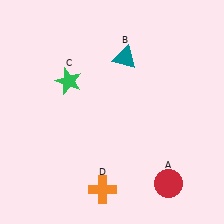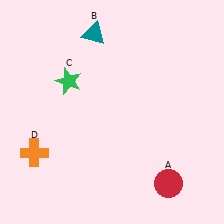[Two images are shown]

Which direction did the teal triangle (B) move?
The teal triangle (B) moved left.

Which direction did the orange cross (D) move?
The orange cross (D) moved left.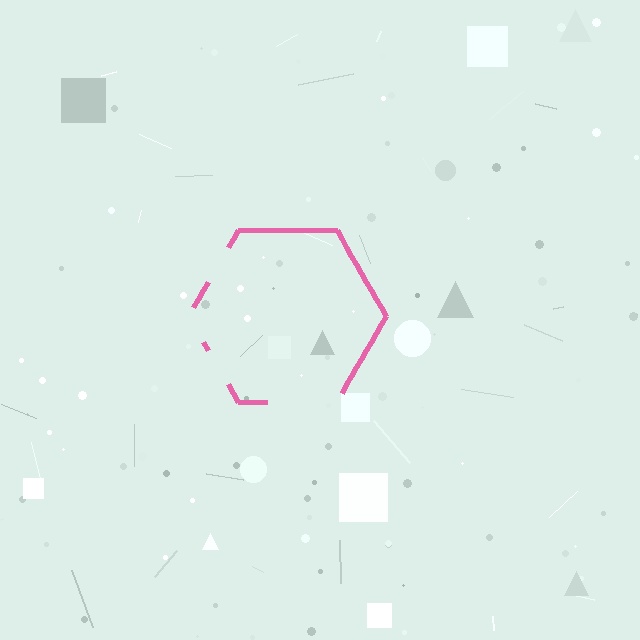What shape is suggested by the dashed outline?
The dashed outline suggests a hexagon.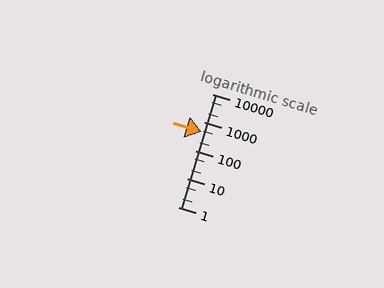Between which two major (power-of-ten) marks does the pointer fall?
The pointer is between 100 and 1000.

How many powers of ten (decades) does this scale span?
The scale spans 4 decades, from 1 to 10000.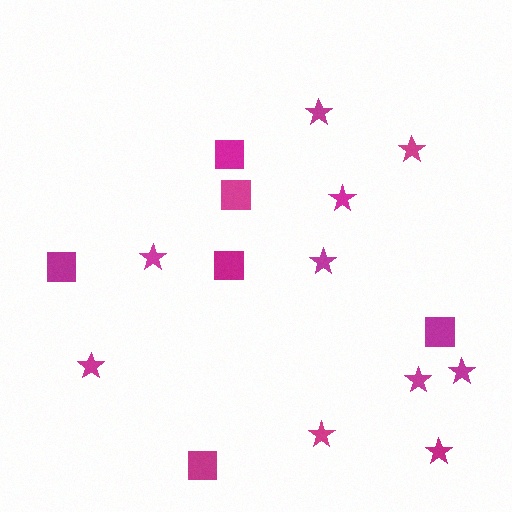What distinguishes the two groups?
There are 2 groups: one group of stars (10) and one group of squares (6).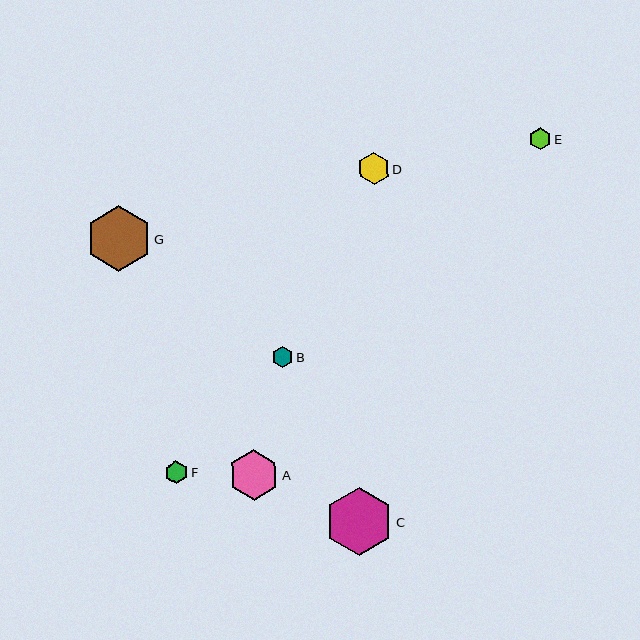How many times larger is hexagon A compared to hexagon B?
Hexagon A is approximately 2.4 times the size of hexagon B.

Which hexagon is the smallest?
Hexagon B is the smallest with a size of approximately 21 pixels.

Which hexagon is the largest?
Hexagon C is the largest with a size of approximately 68 pixels.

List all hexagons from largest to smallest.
From largest to smallest: C, G, A, D, F, E, B.